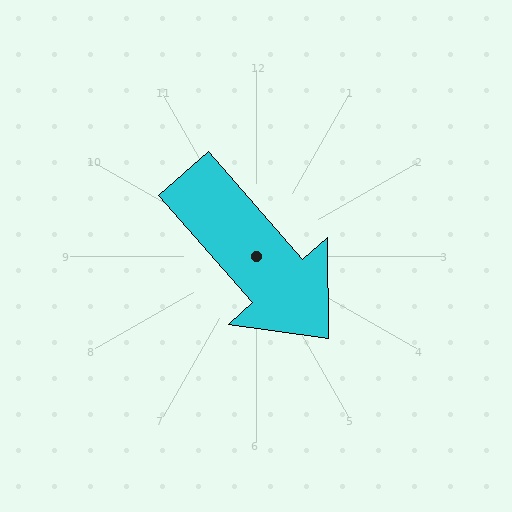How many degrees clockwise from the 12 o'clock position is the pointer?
Approximately 139 degrees.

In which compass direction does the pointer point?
Southeast.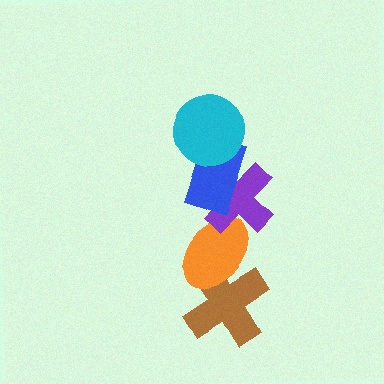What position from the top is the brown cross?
The brown cross is 5th from the top.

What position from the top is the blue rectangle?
The blue rectangle is 2nd from the top.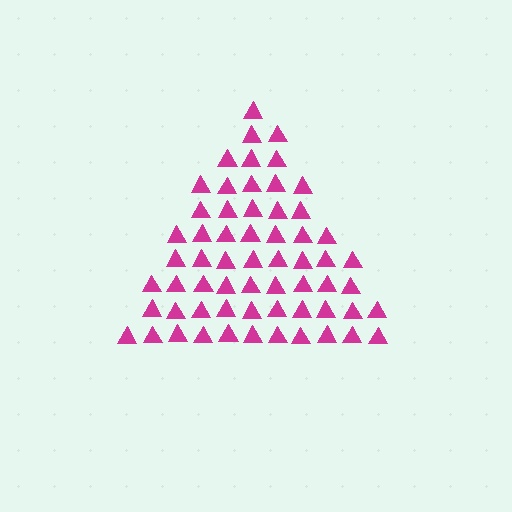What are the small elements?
The small elements are triangles.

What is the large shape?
The large shape is a triangle.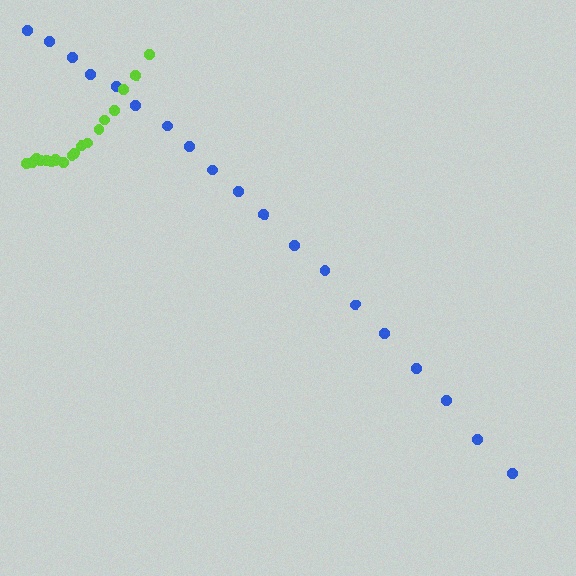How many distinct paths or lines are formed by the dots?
There are 2 distinct paths.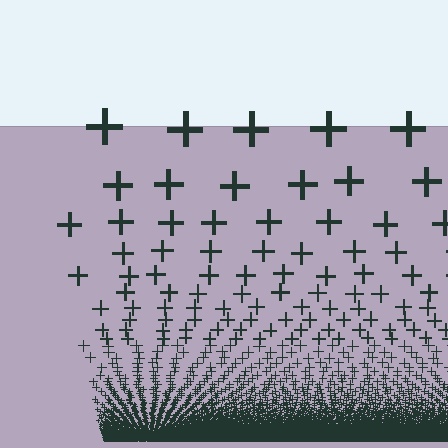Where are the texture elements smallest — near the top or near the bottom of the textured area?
Near the bottom.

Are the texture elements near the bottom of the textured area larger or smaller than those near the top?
Smaller. The gradient is inverted — elements near the bottom are smaller and denser.